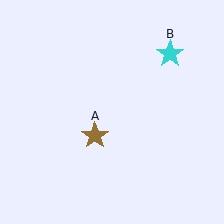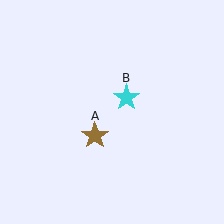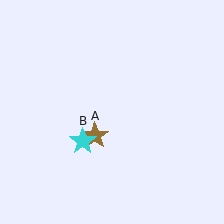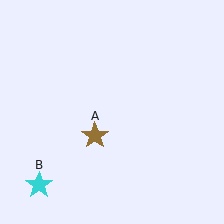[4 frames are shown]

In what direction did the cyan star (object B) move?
The cyan star (object B) moved down and to the left.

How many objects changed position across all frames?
1 object changed position: cyan star (object B).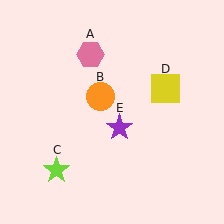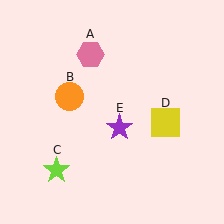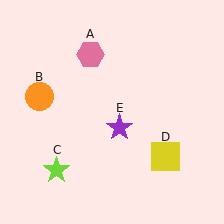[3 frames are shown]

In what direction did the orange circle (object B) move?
The orange circle (object B) moved left.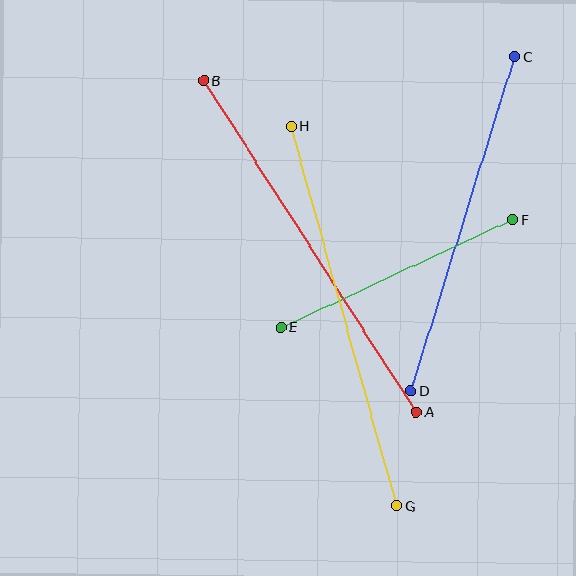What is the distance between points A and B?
The distance is approximately 394 pixels.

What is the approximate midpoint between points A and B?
The midpoint is at approximately (310, 246) pixels.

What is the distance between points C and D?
The distance is approximately 350 pixels.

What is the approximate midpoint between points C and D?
The midpoint is at approximately (463, 224) pixels.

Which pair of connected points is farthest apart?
Points G and H are farthest apart.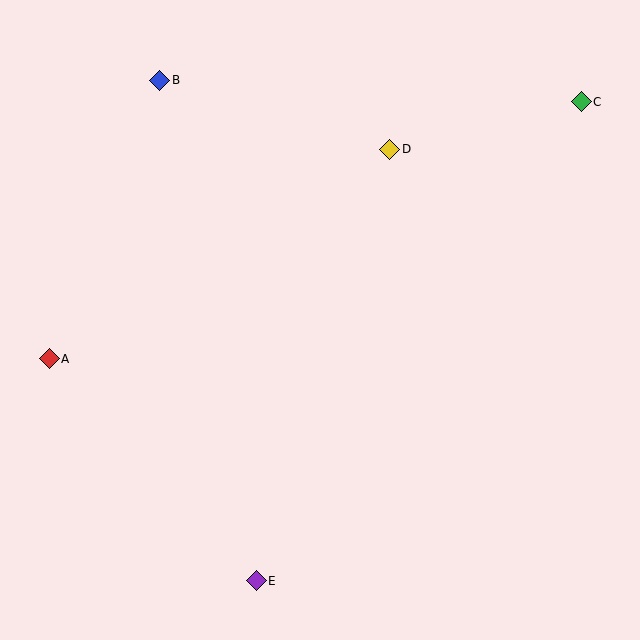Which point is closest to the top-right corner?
Point C is closest to the top-right corner.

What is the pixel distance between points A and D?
The distance between A and D is 400 pixels.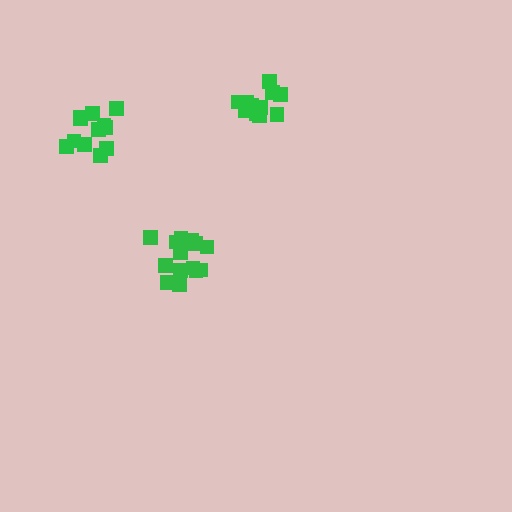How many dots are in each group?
Group 1: 12 dots, Group 2: 15 dots, Group 3: 12 dots (39 total).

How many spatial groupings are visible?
There are 3 spatial groupings.